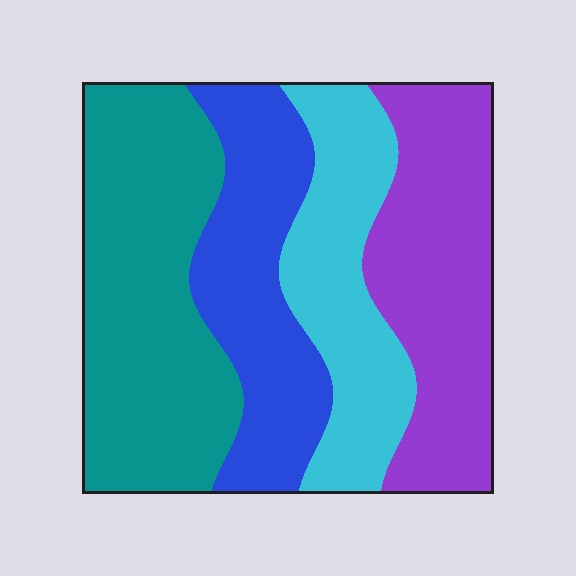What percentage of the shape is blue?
Blue takes up about one fifth (1/5) of the shape.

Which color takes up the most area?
Teal, at roughly 30%.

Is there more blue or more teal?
Teal.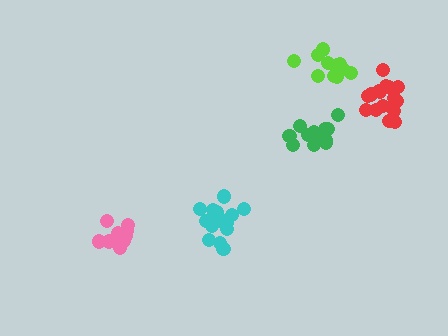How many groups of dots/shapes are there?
There are 5 groups.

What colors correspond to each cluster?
The clusters are colored: green, pink, cyan, lime, red.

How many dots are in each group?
Group 1: 15 dots, Group 2: 13 dots, Group 3: 16 dots, Group 4: 14 dots, Group 5: 17 dots (75 total).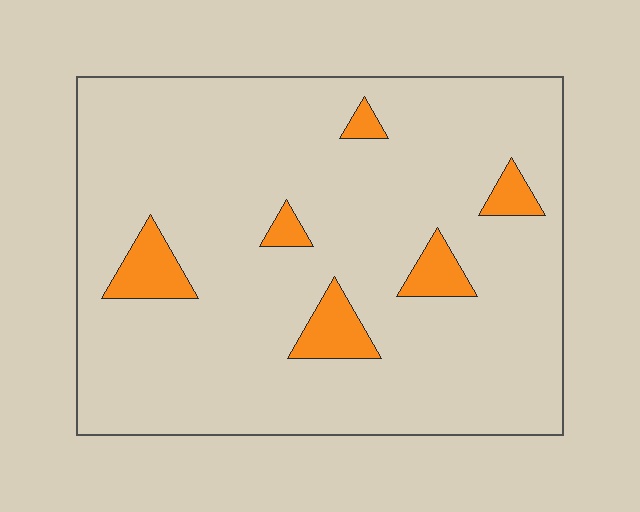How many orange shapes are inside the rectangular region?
6.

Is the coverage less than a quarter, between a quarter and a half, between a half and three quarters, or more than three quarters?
Less than a quarter.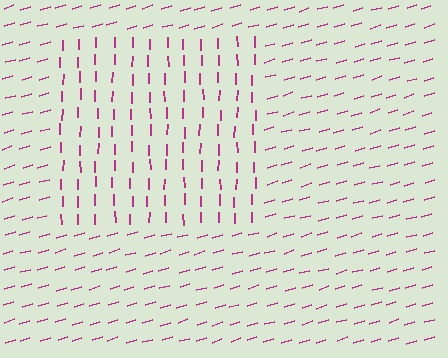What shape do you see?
I see a rectangle.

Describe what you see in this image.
The image is filled with small magenta line segments. A rectangle region in the image has lines oriented differently from the surrounding lines, creating a visible texture boundary.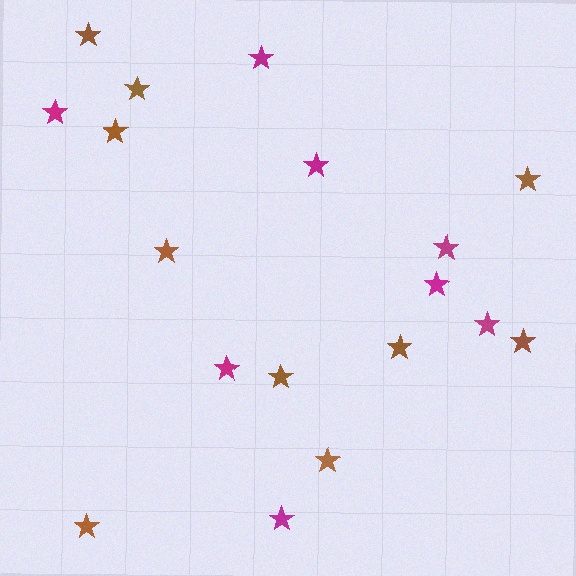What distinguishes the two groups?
There are 2 groups: one group of magenta stars (8) and one group of brown stars (10).